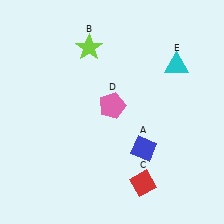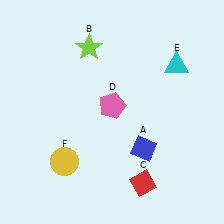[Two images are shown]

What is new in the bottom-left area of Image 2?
A yellow circle (F) was added in the bottom-left area of Image 2.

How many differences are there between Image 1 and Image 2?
There is 1 difference between the two images.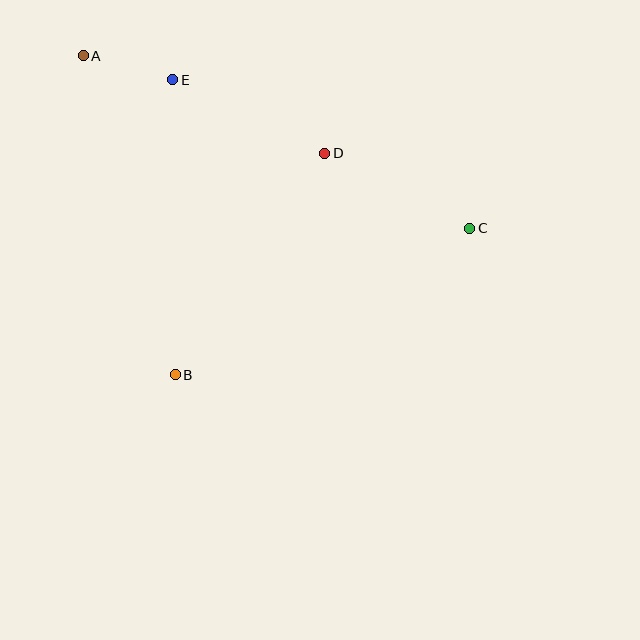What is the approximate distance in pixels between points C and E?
The distance between C and E is approximately 332 pixels.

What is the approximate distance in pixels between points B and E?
The distance between B and E is approximately 295 pixels.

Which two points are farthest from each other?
Points A and C are farthest from each other.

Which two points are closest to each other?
Points A and E are closest to each other.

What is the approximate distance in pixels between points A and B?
The distance between A and B is approximately 332 pixels.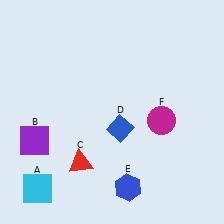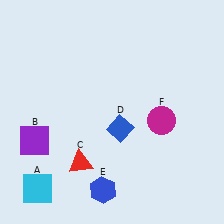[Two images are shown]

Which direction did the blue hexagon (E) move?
The blue hexagon (E) moved left.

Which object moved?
The blue hexagon (E) moved left.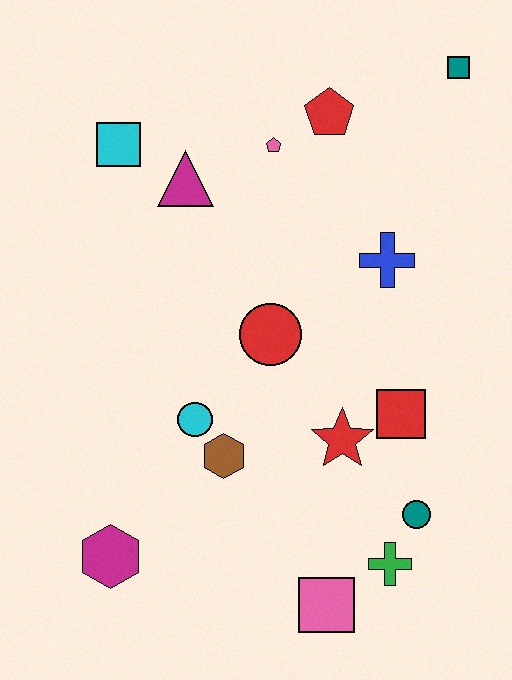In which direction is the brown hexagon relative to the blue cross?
The brown hexagon is below the blue cross.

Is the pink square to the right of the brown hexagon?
Yes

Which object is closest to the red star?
The red square is closest to the red star.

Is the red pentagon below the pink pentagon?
No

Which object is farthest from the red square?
The cyan square is farthest from the red square.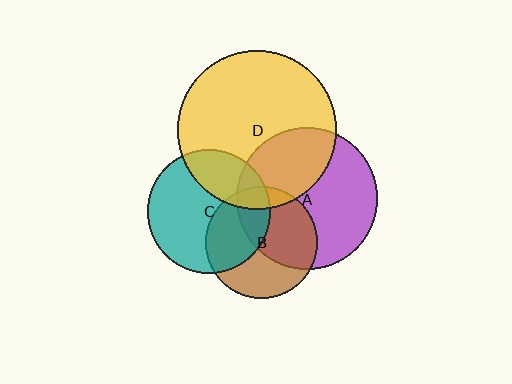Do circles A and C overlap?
Yes.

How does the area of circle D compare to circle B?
Approximately 2.0 times.